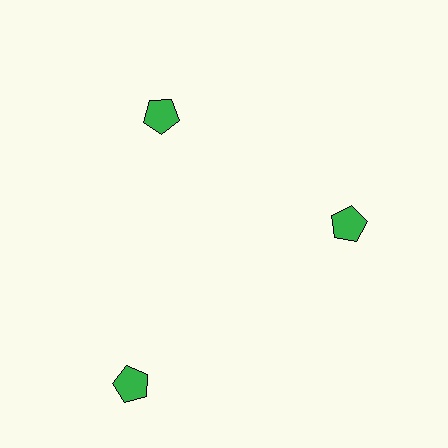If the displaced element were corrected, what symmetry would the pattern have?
It would have 3-fold rotational symmetry — the pattern would map onto itself every 120 degrees.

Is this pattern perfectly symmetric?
No. The 3 green pentagons are arranged in a ring, but one element near the 7 o'clock position is pushed outward from the center, breaking the 3-fold rotational symmetry.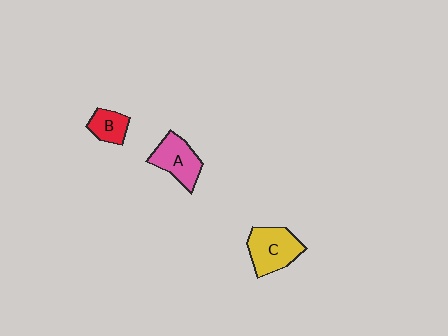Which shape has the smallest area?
Shape B (red).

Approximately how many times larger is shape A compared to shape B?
Approximately 1.6 times.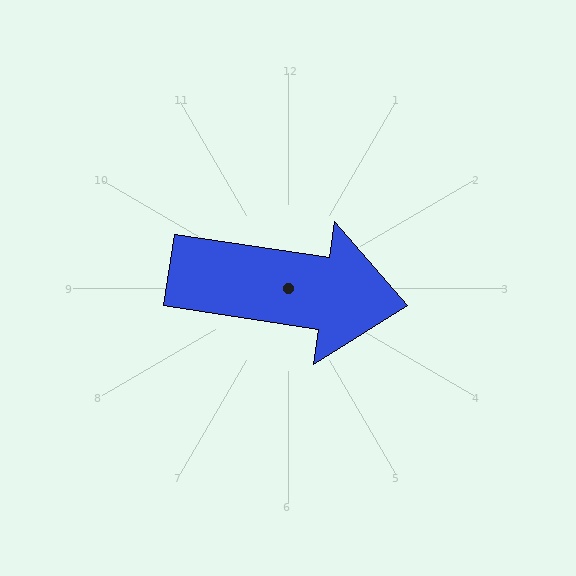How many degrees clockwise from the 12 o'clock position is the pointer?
Approximately 98 degrees.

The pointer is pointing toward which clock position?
Roughly 3 o'clock.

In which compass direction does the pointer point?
East.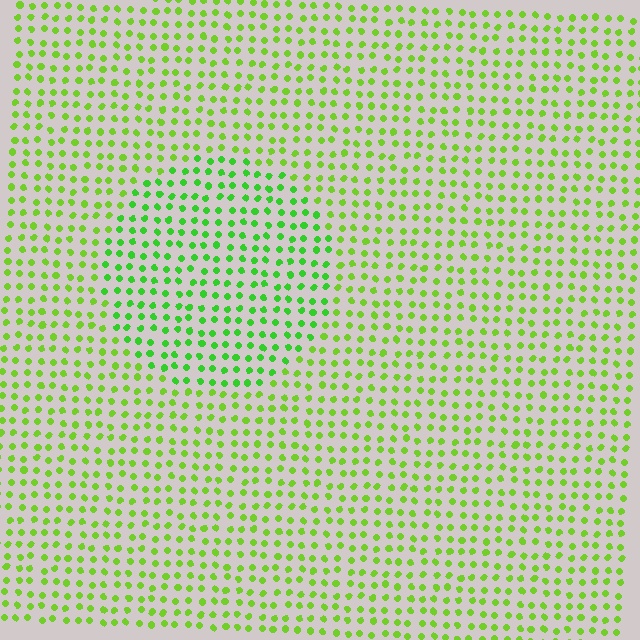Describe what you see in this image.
The image is filled with small lime elements in a uniform arrangement. A circle-shaped region is visible where the elements are tinted to a slightly different hue, forming a subtle color boundary.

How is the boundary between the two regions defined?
The boundary is defined purely by a slight shift in hue (about 23 degrees). Spacing, size, and orientation are identical on both sides.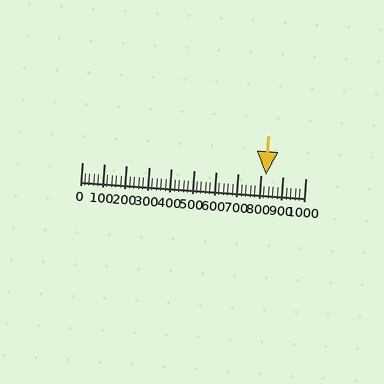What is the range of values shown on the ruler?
The ruler shows values from 0 to 1000.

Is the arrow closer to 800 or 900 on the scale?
The arrow is closer to 800.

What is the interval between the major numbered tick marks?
The major tick marks are spaced 100 units apart.